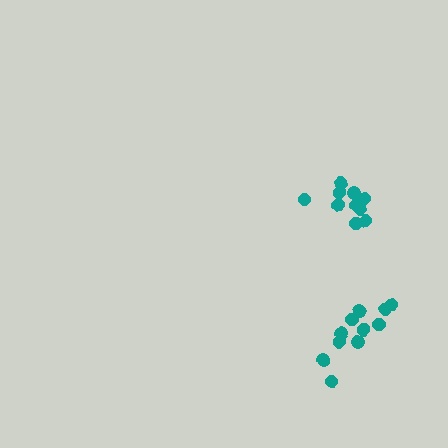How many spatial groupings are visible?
There are 2 spatial groupings.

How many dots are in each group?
Group 1: 11 dots, Group 2: 11 dots (22 total).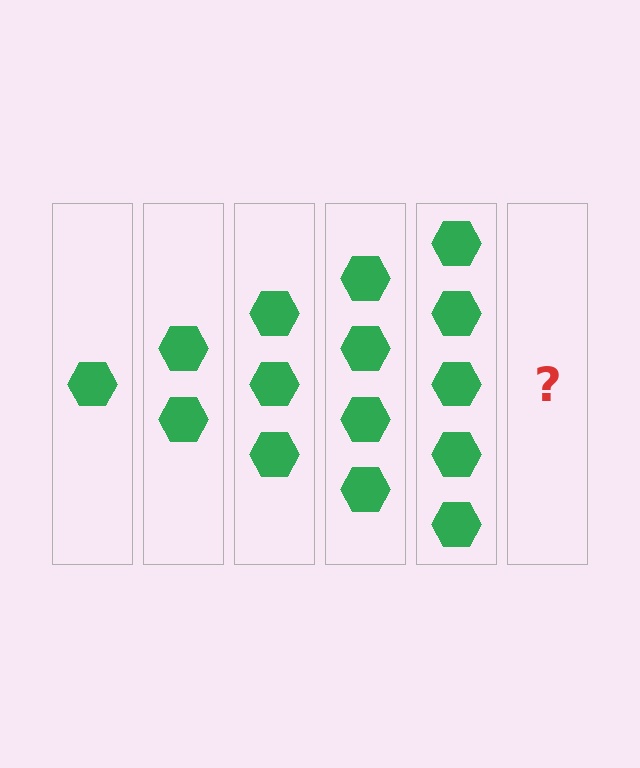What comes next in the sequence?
The next element should be 6 hexagons.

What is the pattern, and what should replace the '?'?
The pattern is that each step adds one more hexagon. The '?' should be 6 hexagons.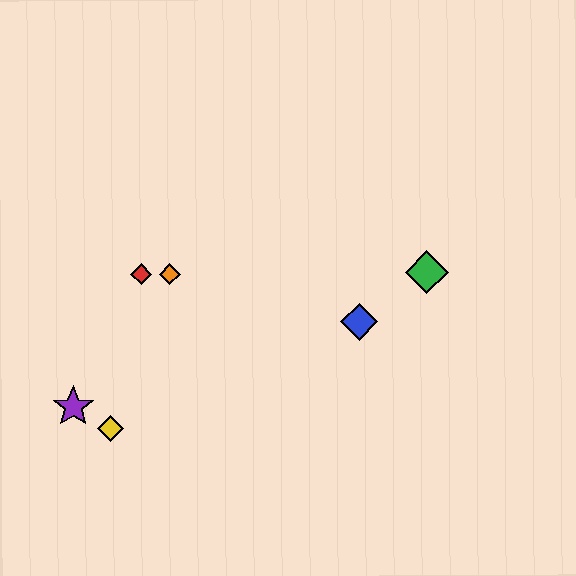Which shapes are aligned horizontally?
The red diamond, the green diamond, the orange diamond are aligned horizontally.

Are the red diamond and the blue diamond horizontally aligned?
No, the red diamond is at y≈274 and the blue diamond is at y≈322.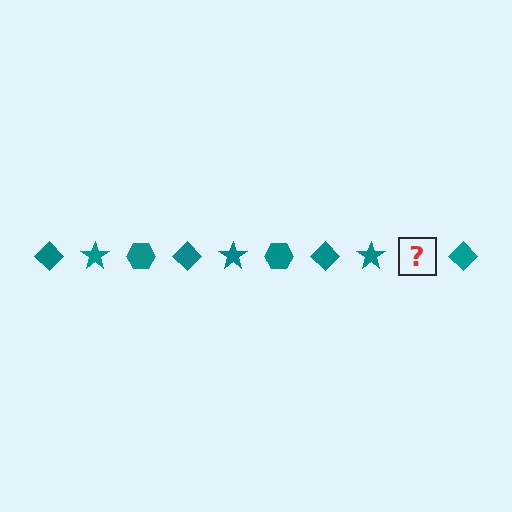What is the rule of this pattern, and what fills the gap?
The rule is that the pattern cycles through diamond, star, hexagon shapes in teal. The gap should be filled with a teal hexagon.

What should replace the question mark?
The question mark should be replaced with a teal hexagon.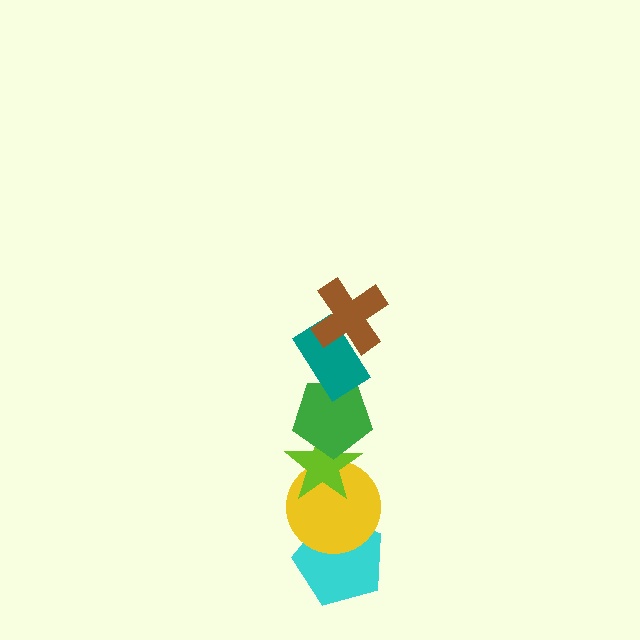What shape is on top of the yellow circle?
The lime star is on top of the yellow circle.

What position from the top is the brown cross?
The brown cross is 1st from the top.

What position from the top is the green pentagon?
The green pentagon is 3rd from the top.